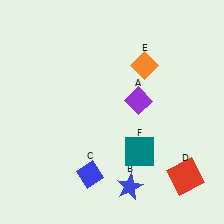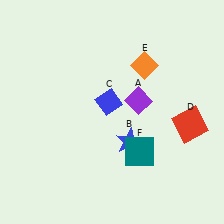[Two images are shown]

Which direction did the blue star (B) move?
The blue star (B) moved up.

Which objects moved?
The objects that moved are: the blue star (B), the blue diamond (C), the red square (D).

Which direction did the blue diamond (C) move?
The blue diamond (C) moved up.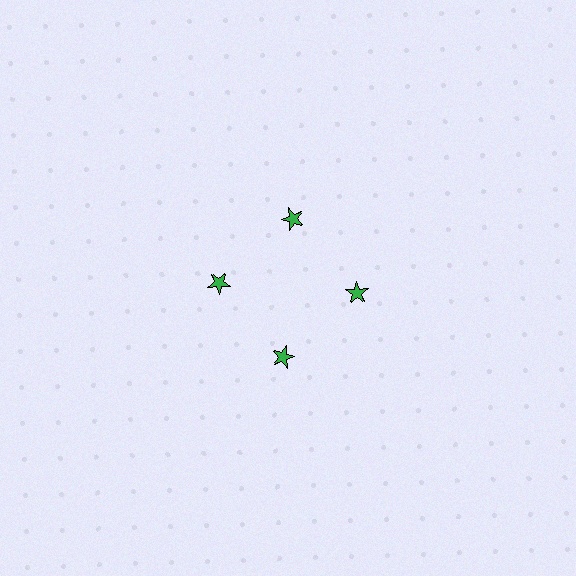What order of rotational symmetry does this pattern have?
This pattern has 4-fold rotational symmetry.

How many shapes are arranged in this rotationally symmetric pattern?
There are 4 shapes, arranged in 4 groups of 1.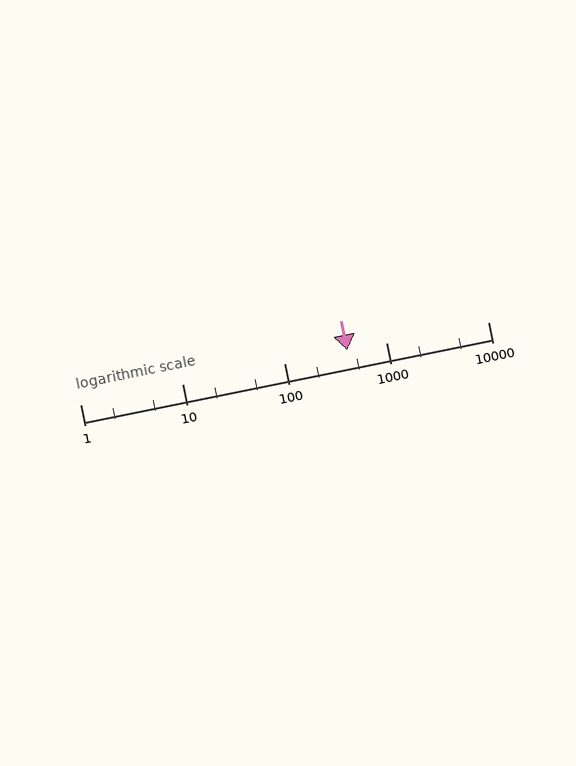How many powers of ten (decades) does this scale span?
The scale spans 4 decades, from 1 to 10000.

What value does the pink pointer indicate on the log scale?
The pointer indicates approximately 420.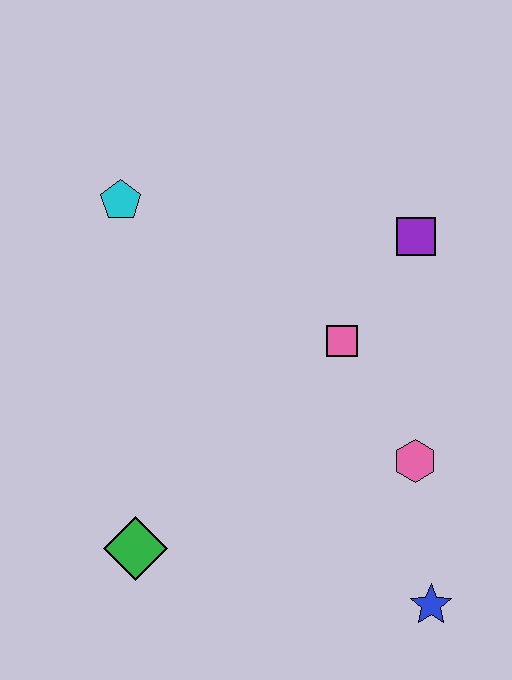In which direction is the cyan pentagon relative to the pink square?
The cyan pentagon is to the left of the pink square.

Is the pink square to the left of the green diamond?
No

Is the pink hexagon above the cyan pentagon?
No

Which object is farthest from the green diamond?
The purple square is farthest from the green diamond.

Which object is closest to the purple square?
The pink square is closest to the purple square.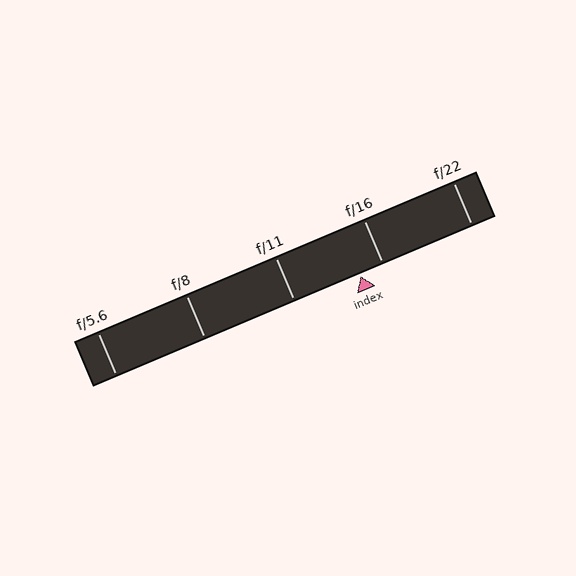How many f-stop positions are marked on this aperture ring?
There are 5 f-stop positions marked.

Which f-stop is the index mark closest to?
The index mark is closest to f/16.